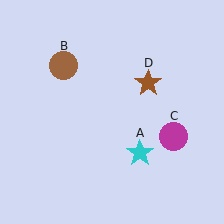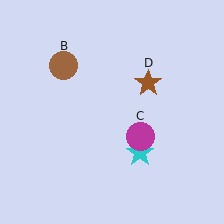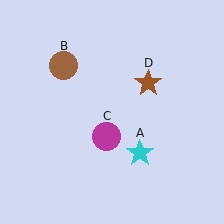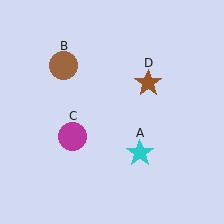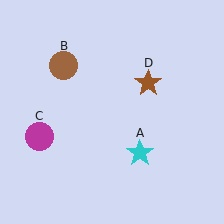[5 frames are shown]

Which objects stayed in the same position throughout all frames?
Cyan star (object A) and brown circle (object B) and brown star (object D) remained stationary.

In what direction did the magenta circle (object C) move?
The magenta circle (object C) moved left.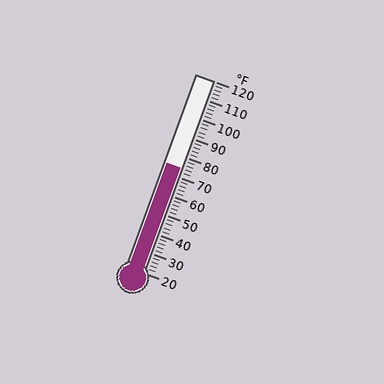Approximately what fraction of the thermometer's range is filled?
The thermometer is filled to approximately 55% of its range.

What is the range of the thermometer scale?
The thermometer scale ranges from 20°F to 120°F.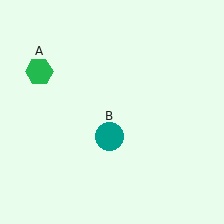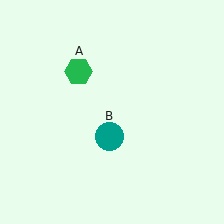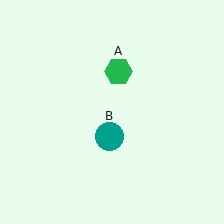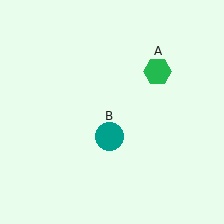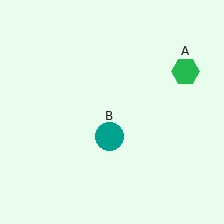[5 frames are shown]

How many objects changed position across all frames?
1 object changed position: green hexagon (object A).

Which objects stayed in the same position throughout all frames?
Teal circle (object B) remained stationary.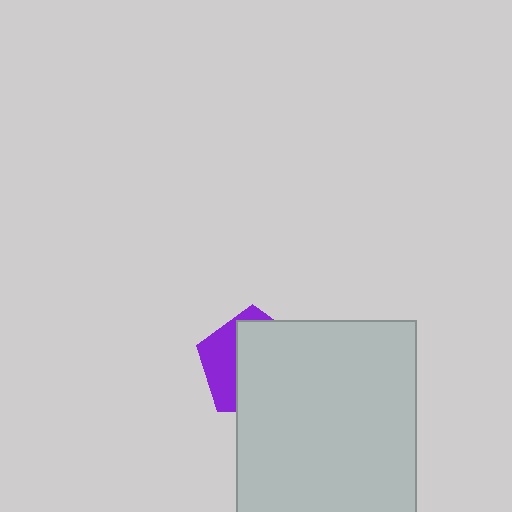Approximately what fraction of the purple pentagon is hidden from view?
Roughly 67% of the purple pentagon is hidden behind the light gray rectangle.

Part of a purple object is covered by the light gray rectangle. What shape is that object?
It is a pentagon.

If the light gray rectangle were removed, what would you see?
You would see the complete purple pentagon.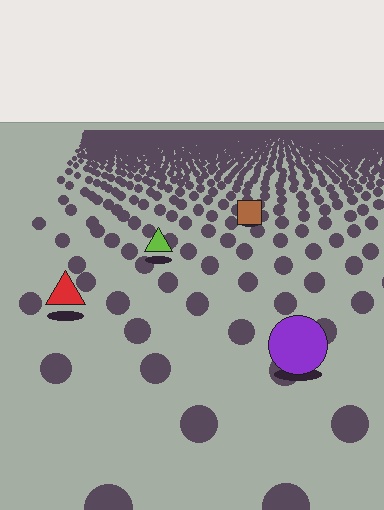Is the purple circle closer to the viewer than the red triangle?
Yes. The purple circle is closer — you can tell from the texture gradient: the ground texture is coarser near it.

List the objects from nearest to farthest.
From nearest to farthest: the purple circle, the red triangle, the lime triangle, the brown square.